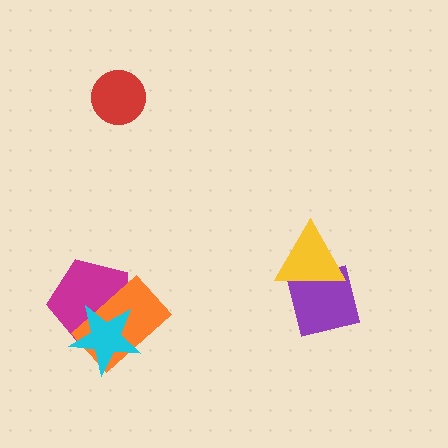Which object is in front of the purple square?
The yellow triangle is in front of the purple square.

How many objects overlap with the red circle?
0 objects overlap with the red circle.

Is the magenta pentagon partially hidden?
Yes, it is partially covered by another shape.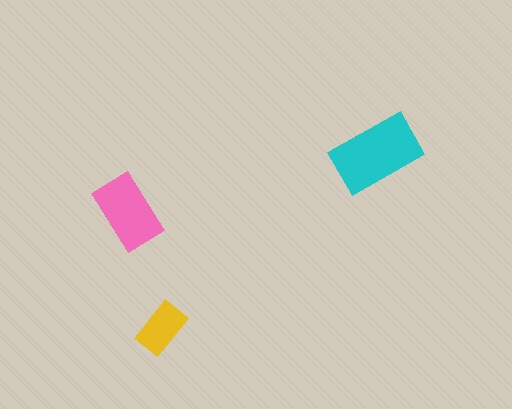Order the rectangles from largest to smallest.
the cyan one, the pink one, the yellow one.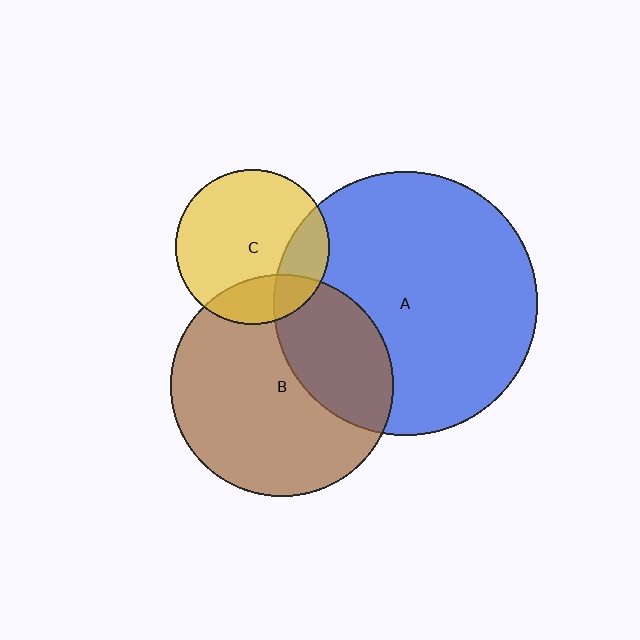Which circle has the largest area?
Circle A (blue).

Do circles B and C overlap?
Yes.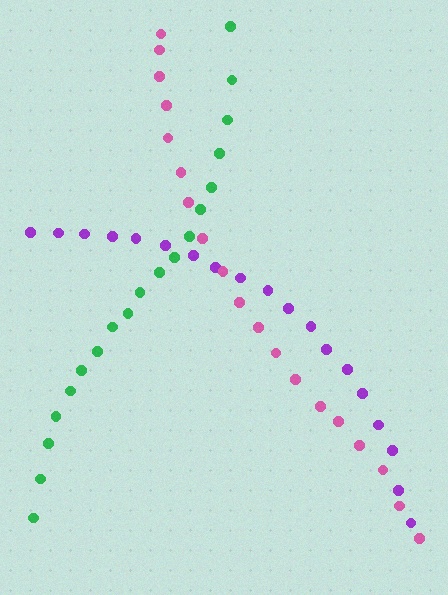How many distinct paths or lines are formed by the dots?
There are 3 distinct paths.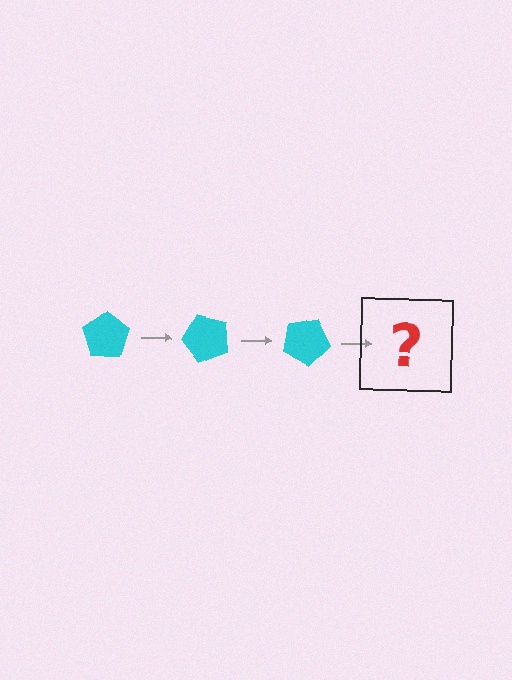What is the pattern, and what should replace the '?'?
The pattern is that the pentagon rotates 50 degrees each step. The '?' should be a cyan pentagon rotated 150 degrees.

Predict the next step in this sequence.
The next step is a cyan pentagon rotated 150 degrees.